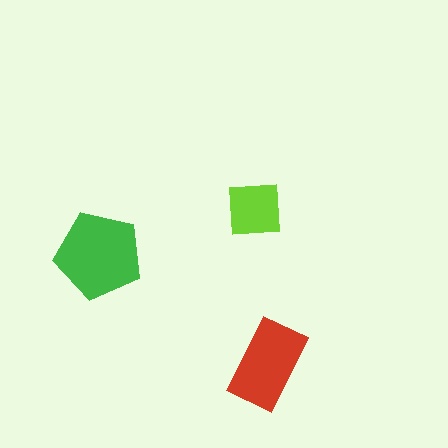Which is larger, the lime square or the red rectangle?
The red rectangle.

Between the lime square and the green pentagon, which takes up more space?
The green pentagon.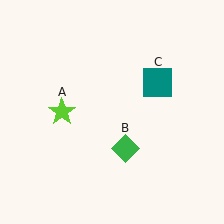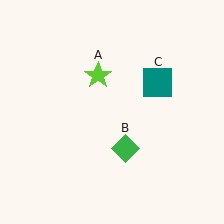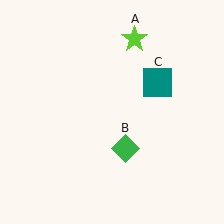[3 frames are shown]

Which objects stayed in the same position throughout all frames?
Green diamond (object B) and teal square (object C) remained stationary.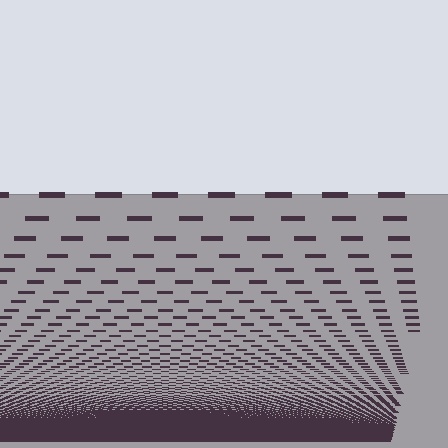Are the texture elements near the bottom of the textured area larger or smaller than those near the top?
Smaller. The gradient is inverted — elements near the bottom are smaller and denser.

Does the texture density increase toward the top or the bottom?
Density increases toward the bottom.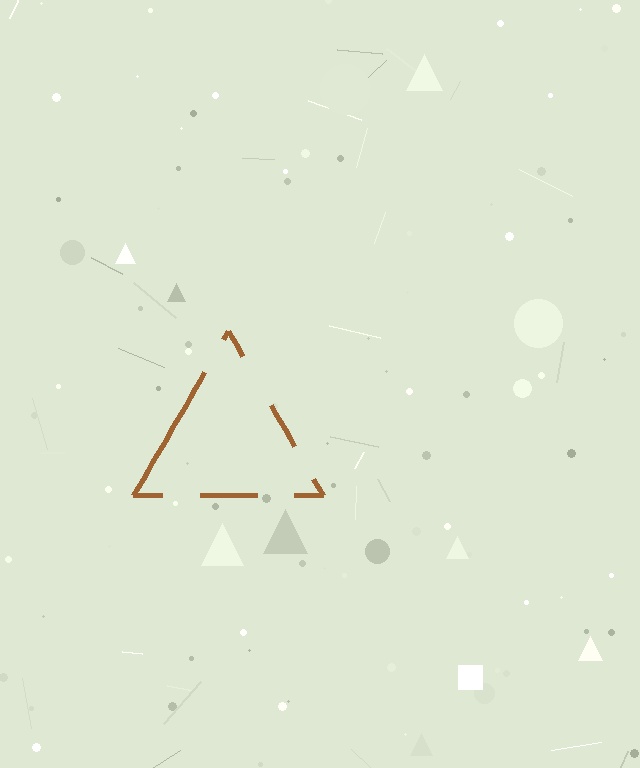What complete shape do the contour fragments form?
The contour fragments form a triangle.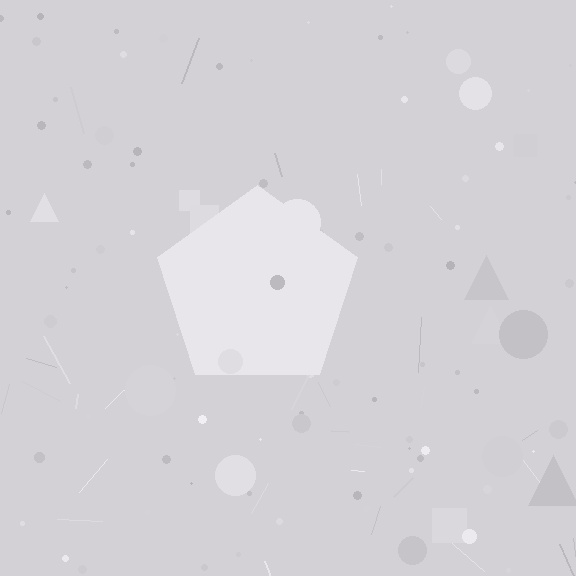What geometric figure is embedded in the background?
A pentagon is embedded in the background.